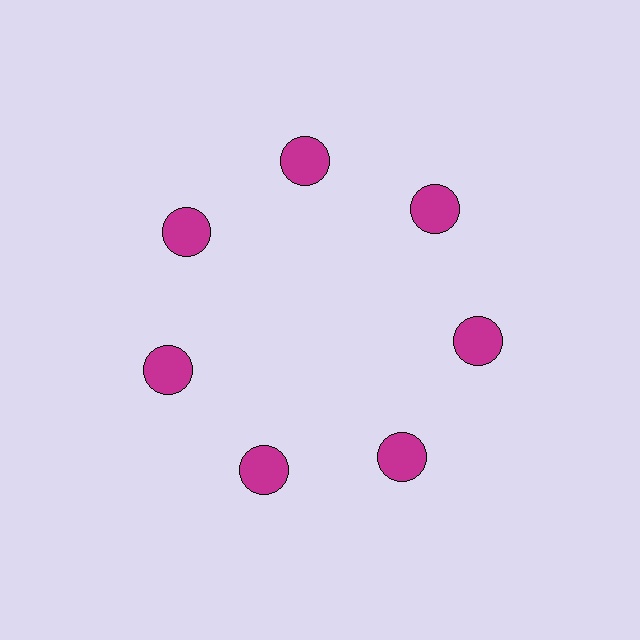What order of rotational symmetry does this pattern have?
This pattern has 7-fold rotational symmetry.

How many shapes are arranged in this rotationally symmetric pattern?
There are 7 shapes, arranged in 7 groups of 1.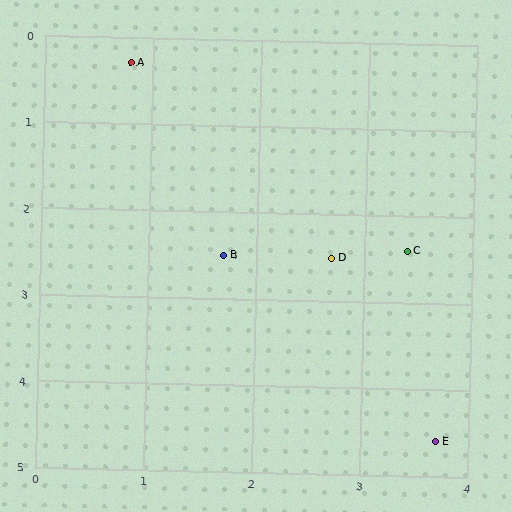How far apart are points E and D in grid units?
Points E and D are about 2.3 grid units apart.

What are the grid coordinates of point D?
Point D is at approximately (2.7, 2.5).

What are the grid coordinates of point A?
Point A is at approximately (0.8, 0.3).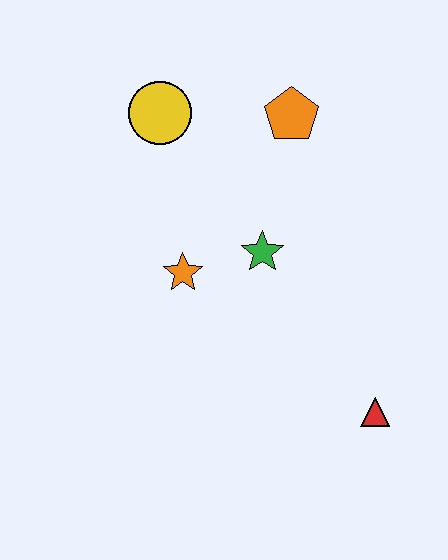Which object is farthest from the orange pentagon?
The red triangle is farthest from the orange pentagon.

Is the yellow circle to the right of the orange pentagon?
No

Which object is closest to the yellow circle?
The orange pentagon is closest to the yellow circle.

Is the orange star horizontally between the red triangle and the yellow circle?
Yes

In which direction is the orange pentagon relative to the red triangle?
The orange pentagon is above the red triangle.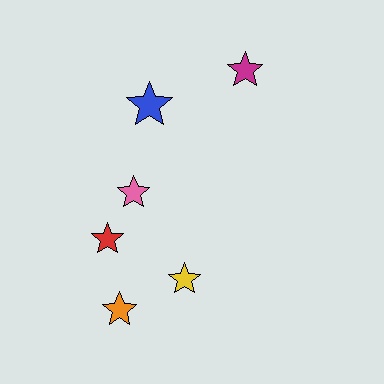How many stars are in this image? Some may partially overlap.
There are 6 stars.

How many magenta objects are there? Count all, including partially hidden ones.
There is 1 magenta object.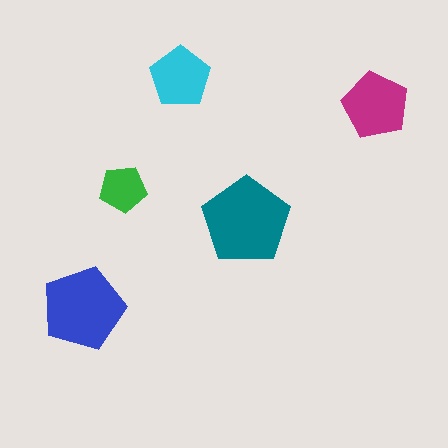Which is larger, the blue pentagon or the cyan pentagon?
The blue one.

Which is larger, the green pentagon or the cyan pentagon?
The cyan one.